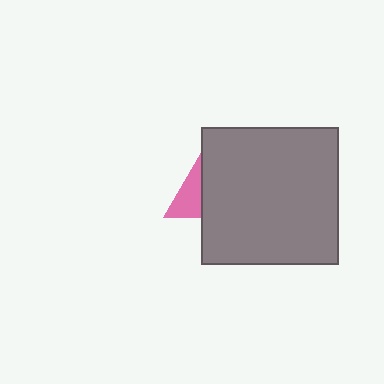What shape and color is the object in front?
The object in front is a gray square.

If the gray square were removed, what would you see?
You would see the complete pink triangle.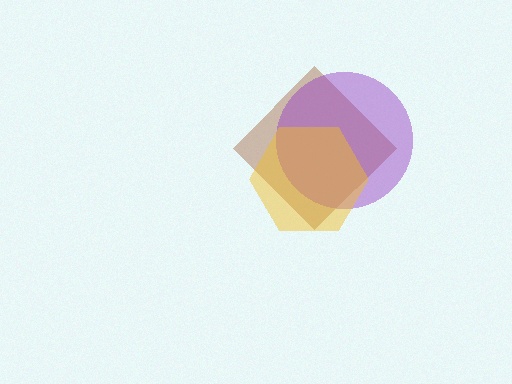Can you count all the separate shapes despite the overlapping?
Yes, there are 3 separate shapes.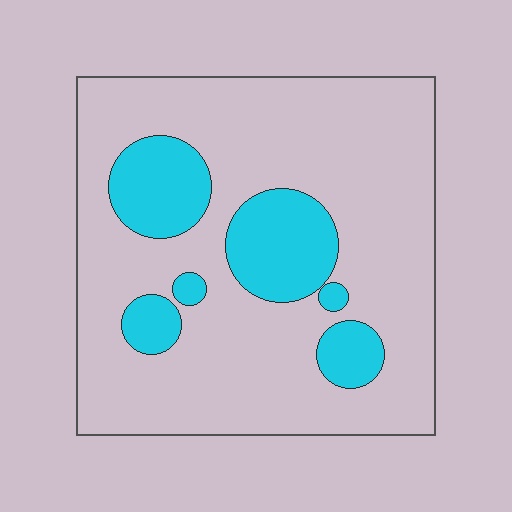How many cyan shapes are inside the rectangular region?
6.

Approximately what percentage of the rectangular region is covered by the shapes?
Approximately 20%.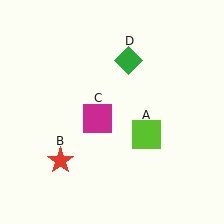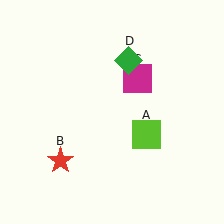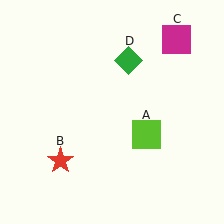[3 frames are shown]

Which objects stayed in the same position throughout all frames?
Lime square (object A) and red star (object B) and green diamond (object D) remained stationary.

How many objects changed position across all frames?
1 object changed position: magenta square (object C).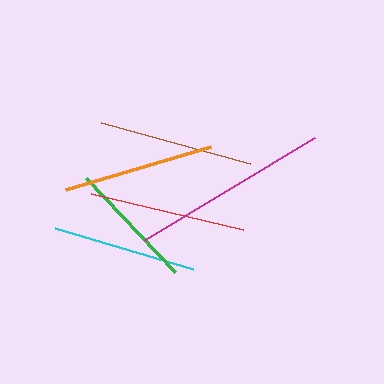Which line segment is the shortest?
The green line is the shortest at approximately 130 pixels.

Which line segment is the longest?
The magenta line is the longest at approximately 200 pixels.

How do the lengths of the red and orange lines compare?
The red and orange lines are approximately the same length.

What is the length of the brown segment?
The brown segment is approximately 155 pixels long.